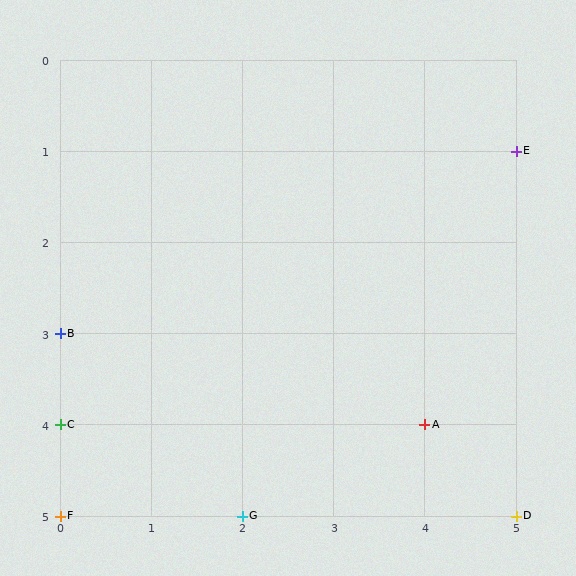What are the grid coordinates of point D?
Point D is at grid coordinates (5, 5).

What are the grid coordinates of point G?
Point G is at grid coordinates (2, 5).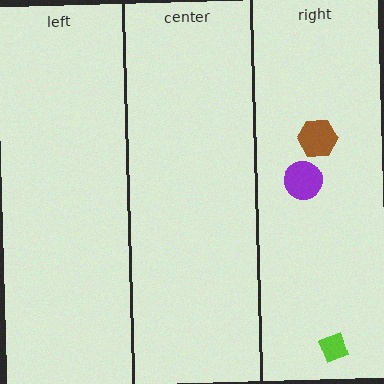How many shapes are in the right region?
3.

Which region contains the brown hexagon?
The right region.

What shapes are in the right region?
The purple circle, the brown hexagon, the lime diamond.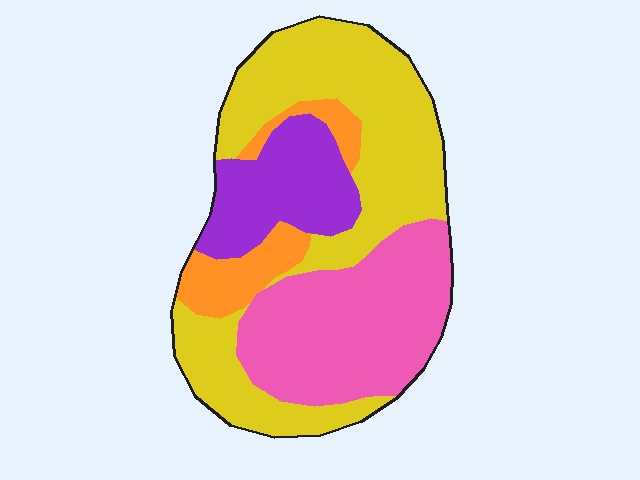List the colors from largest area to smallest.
From largest to smallest: yellow, pink, purple, orange.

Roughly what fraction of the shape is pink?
Pink takes up between a quarter and a half of the shape.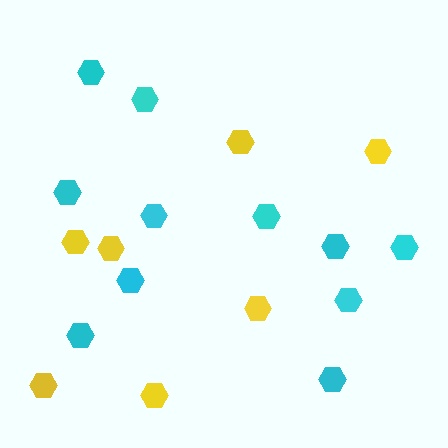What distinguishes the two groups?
There are 2 groups: one group of yellow hexagons (7) and one group of cyan hexagons (11).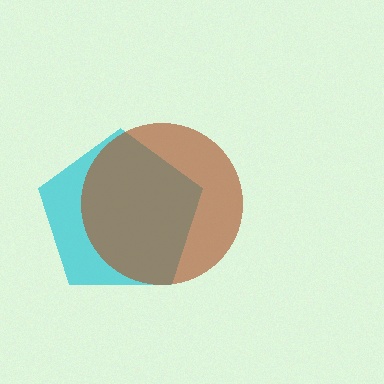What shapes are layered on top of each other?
The layered shapes are: a cyan pentagon, a brown circle.